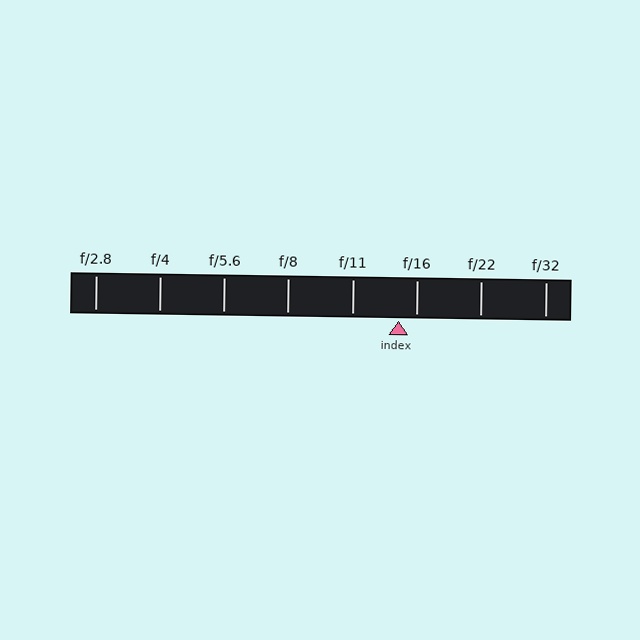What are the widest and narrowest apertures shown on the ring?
The widest aperture shown is f/2.8 and the narrowest is f/32.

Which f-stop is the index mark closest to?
The index mark is closest to f/16.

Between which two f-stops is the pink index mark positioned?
The index mark is between f/11 and f/16.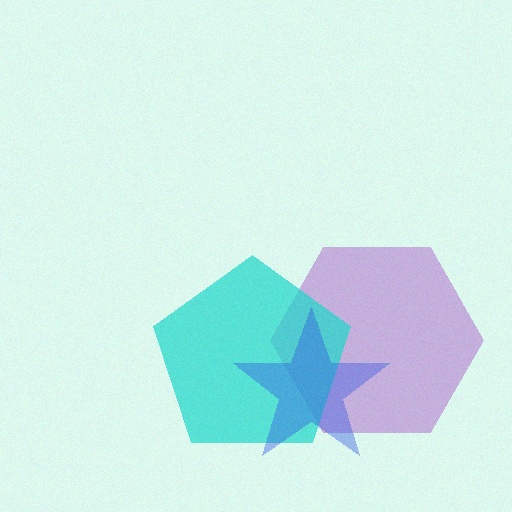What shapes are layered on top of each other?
The layered shapes are: a purple hexagon, a cyan pentagon, a blue star.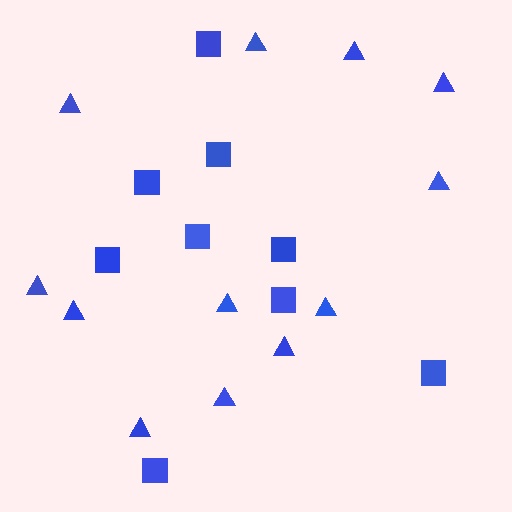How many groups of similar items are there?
There are 2 groups: one group of squares (9) and one group of triangles (12).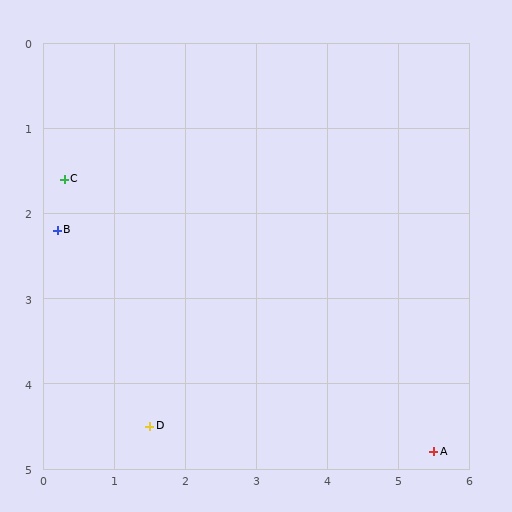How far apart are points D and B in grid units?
Points D and B are about 2.6 grid units apart.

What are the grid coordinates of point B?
Point B is at approximately (0.2, 2.2).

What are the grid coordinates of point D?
Point D is at approximately (1.5, 4.5).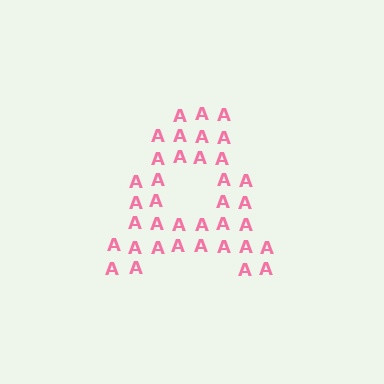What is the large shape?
The large shape is the letter A.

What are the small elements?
The small elements are letter A's.